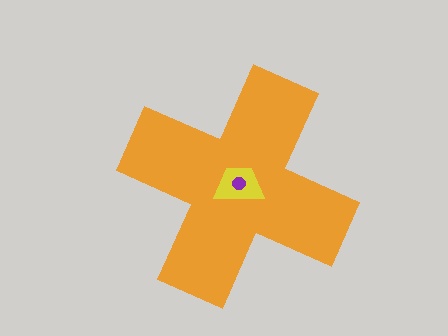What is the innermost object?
The purple circle.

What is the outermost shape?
The orange cross.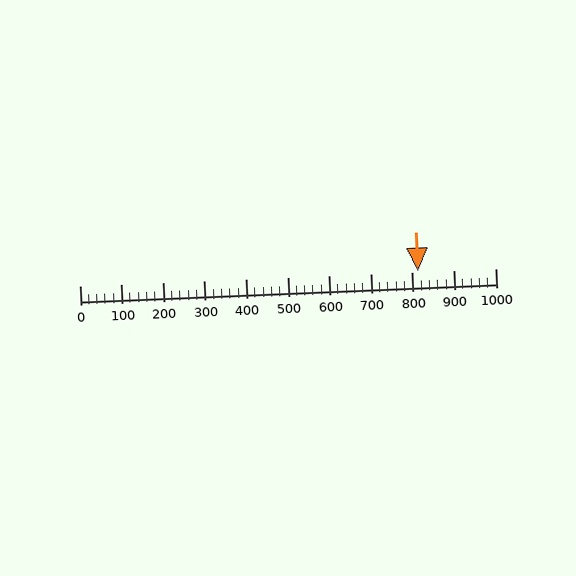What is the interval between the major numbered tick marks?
The major tick marks are spaced 100 units apart.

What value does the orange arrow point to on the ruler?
The orange arrow points to approximately 813.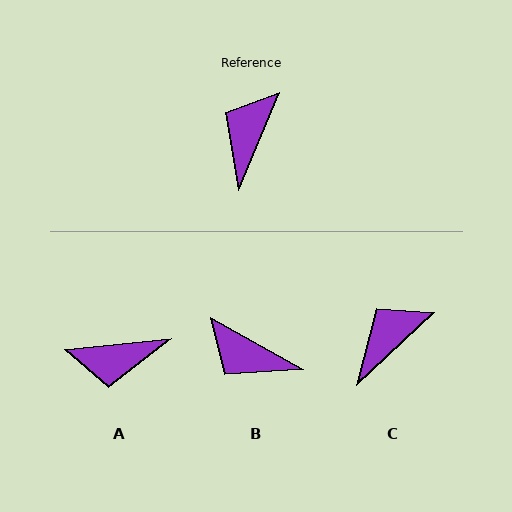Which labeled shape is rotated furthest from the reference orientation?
A, about 119 degrees away.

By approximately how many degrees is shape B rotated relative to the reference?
Approximately 84 degrees counter-clockwise.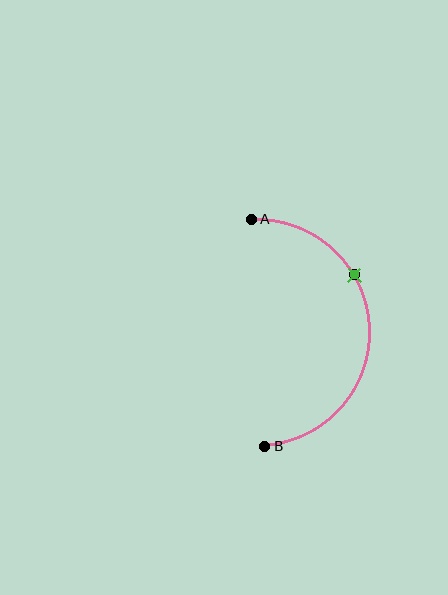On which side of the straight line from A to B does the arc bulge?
The arc bulges to the right of the straight line connecting A and B.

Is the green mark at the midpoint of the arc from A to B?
No. The green mark lies on the arc but is closer to endpoint A. The arc midpoint would be at the point on the curve equidistant along the arc from both A and B.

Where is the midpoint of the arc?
The arc midpoint is the point on the curve farthest from the straight line joining A and B. It sits to the right of that line.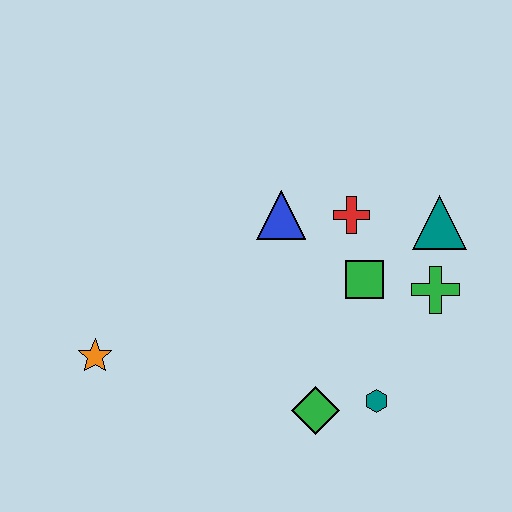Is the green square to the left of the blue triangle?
No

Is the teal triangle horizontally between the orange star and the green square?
No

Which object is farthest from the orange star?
The teal triangle is farthest from the orange star.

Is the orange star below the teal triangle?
Yes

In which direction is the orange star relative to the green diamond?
The orange star is to the left of the green diamond.